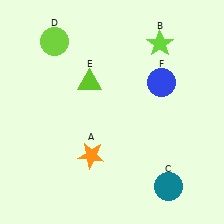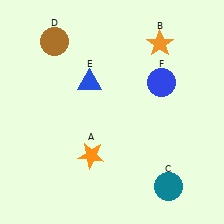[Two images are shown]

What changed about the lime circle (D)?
In Image 1, D is lime. In Image 2, it changed to brown.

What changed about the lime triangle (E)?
In Image 1, E is lime. In Image 2, it changed to blue.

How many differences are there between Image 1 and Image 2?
There are 3 differences between the two images.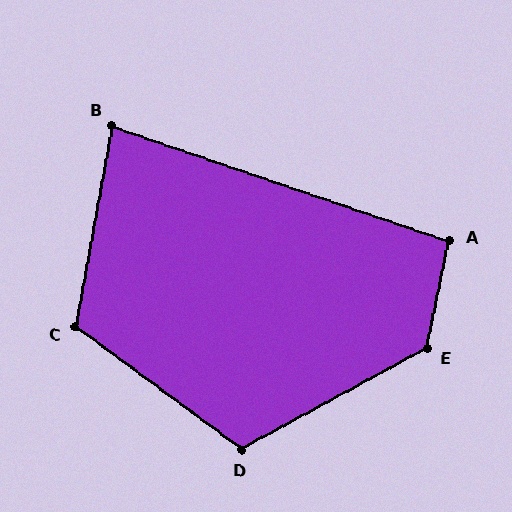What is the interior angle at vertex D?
Approximately 115 degrees (obtuse).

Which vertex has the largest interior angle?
E, at approximately 130 degrees.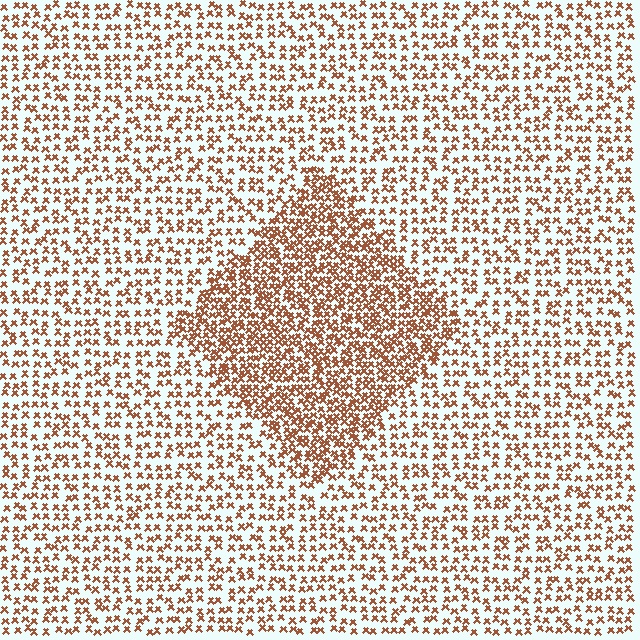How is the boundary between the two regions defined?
The boundary is defined by a change in element density (approximately 2.0x ratio). All elements are the same color, size, and shape.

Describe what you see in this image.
The image contains small brown elements arranged at two different densities. A diamond-shaped region is visible where the elements are more densely packed than the surrounding area.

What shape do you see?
I see a diamond.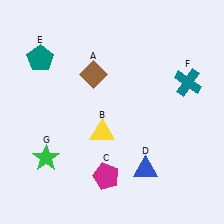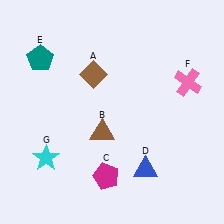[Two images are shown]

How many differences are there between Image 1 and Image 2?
There are 3 differences between the two images.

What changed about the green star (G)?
In Image 1, G is green. In Image 2, it changed to cyan.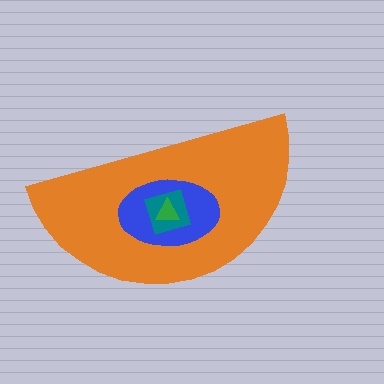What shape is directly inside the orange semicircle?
The blue ellipse.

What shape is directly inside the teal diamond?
The green triangle.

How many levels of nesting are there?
4.